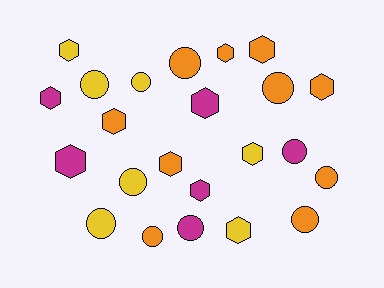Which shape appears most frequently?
Hexagon, with 12 objects.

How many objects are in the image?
There are 23 objects.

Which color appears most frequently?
Orange, with 10 objects.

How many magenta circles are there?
There are 2 magenta circles.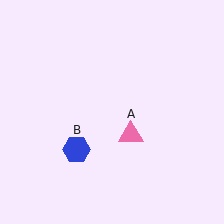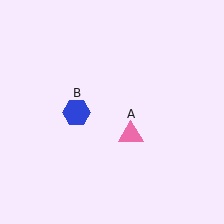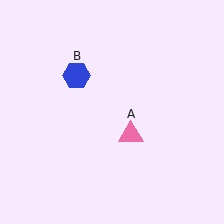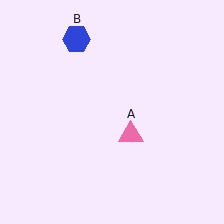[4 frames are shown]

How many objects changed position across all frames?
1 object changed position: blue hexagon (object B).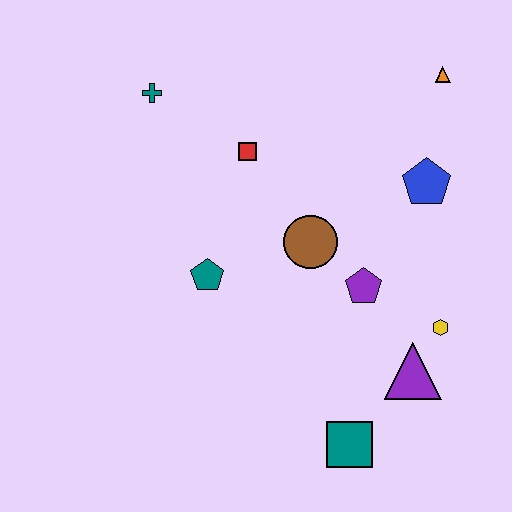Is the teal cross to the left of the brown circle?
Yes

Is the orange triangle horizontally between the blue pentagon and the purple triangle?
No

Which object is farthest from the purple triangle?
The teal cross is farthest from the purple triangle.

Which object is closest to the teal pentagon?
The brown circle is closest to the teal pentagon.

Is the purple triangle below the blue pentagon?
Yes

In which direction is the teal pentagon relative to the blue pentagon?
The teal pentagon is to the left of the blue pentagon.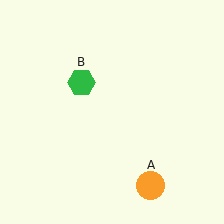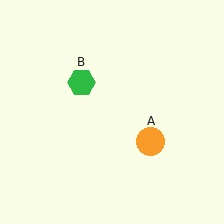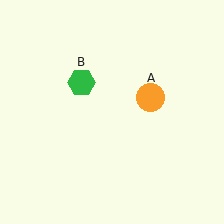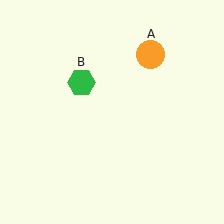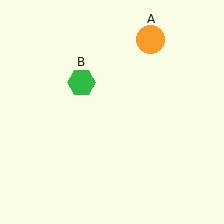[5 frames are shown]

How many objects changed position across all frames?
1 object changed position: orange circle (object A).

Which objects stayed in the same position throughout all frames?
Green hexagon (object B) remained stationary.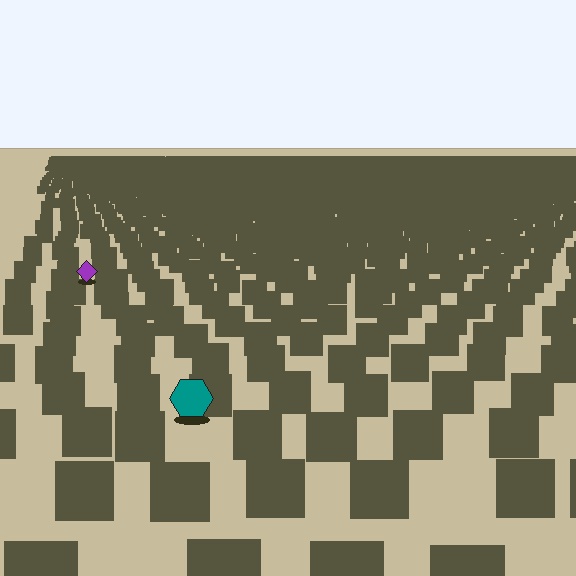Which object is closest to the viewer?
The teal hexagon is closest. The texture marks near it are larger and more spread out.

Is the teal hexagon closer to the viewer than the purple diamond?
Yes. The teal hexagon is closer — you can tell from the texture gradient: the ground texture is coarser near it.